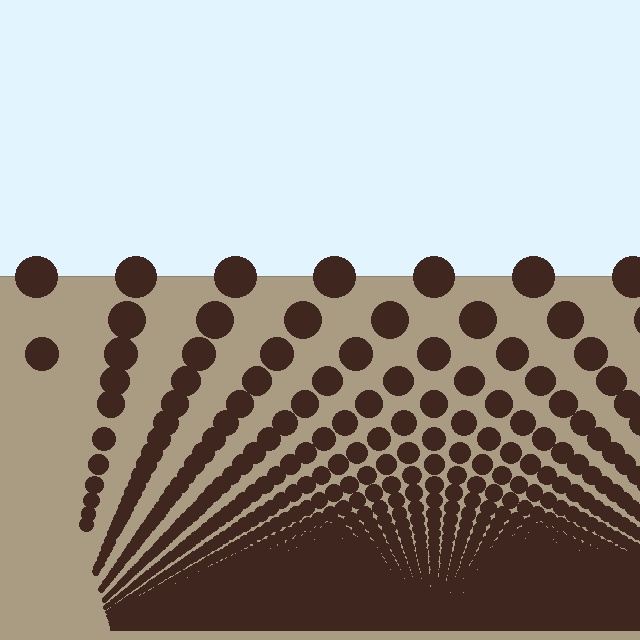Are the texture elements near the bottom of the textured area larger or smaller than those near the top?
Smaller. The gradient is inverted — elements near the bottom are smaller and denser.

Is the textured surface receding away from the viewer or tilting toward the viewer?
The surface appears to tilt toward the viewer. Texture elements get larger and sparser toward the top.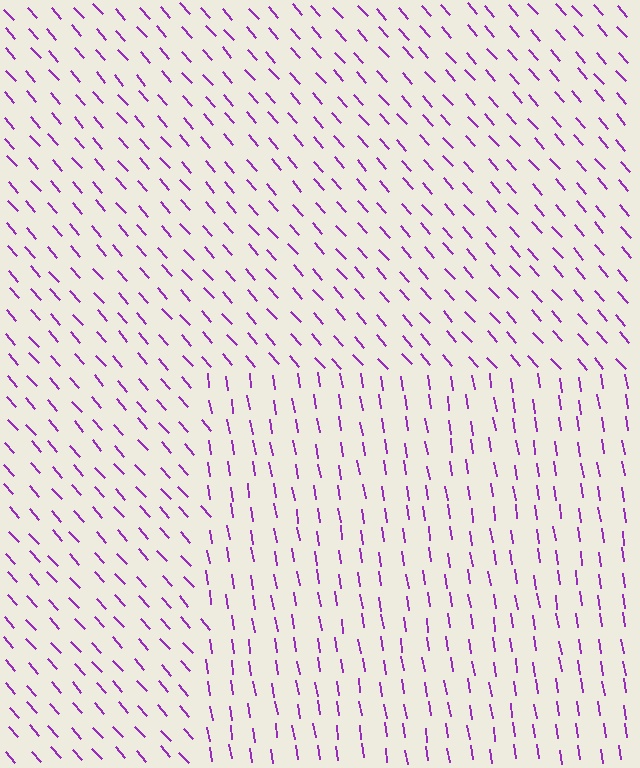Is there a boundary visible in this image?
Yes, there is a texture boundary formed by a change in line orientation.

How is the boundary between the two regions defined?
The boundary is defined purely by a change in line orientation (approximately 33 degrees difference). All lines are the same color and thickness.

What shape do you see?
I see a rectangle.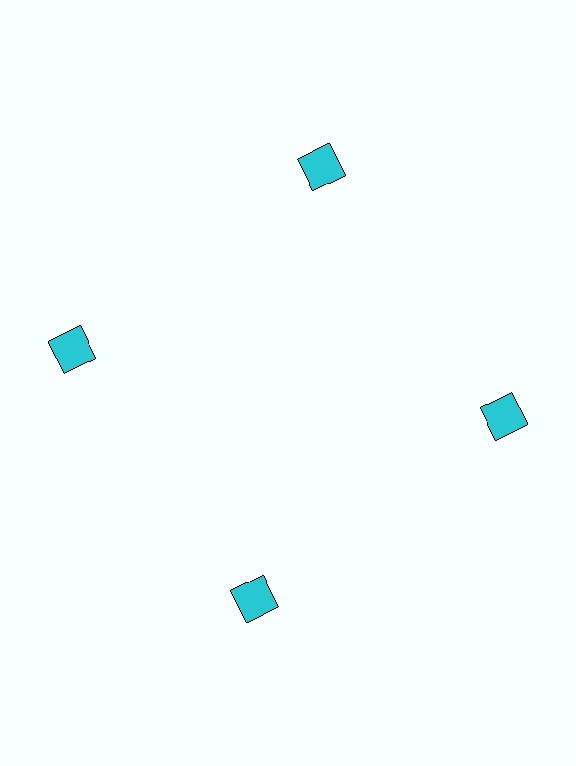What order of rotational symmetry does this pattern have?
This pattern has 4-fold rotational symmetry.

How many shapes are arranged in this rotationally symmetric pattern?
There are 4 shapes, arranged in 4 groups of 1.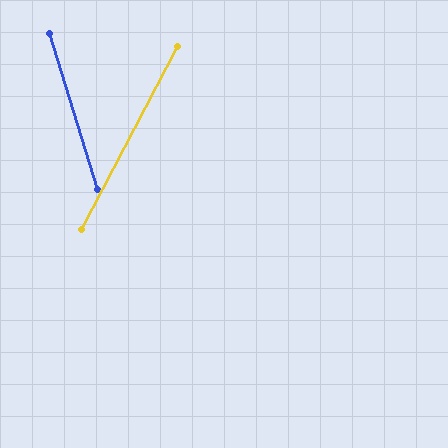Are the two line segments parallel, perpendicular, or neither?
Neither parallel nor perpendicular — they differ by about 45°.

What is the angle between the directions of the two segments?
Approximately 45 degrees.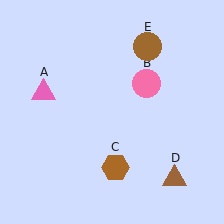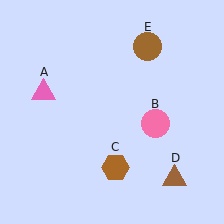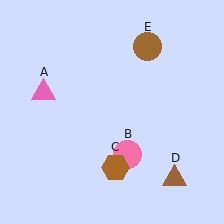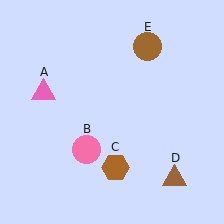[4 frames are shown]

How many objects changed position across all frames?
1 object changed position: pink circle (object B).